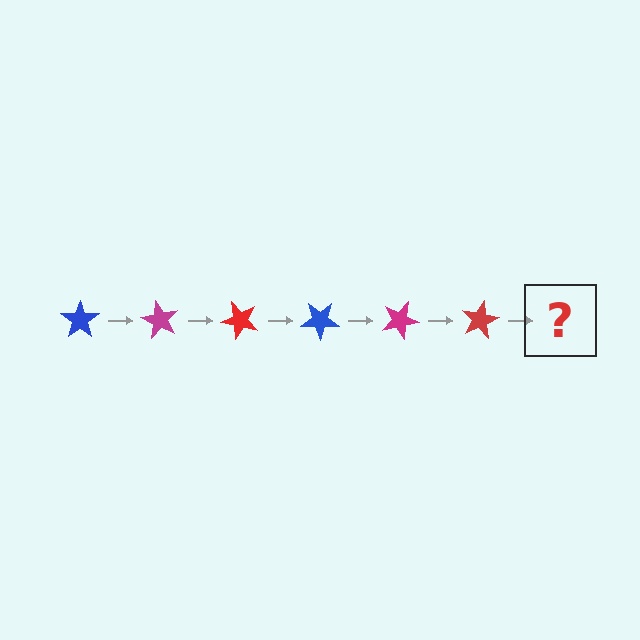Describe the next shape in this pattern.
It should be a blue star, rotated 360 degrees from the start.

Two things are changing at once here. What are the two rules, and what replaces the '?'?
The two rules are that it rotates 60 degrees each step and the color cycles through blue, magenta, and red. The '?' should be a blue star, rotated 360 degrees from the start.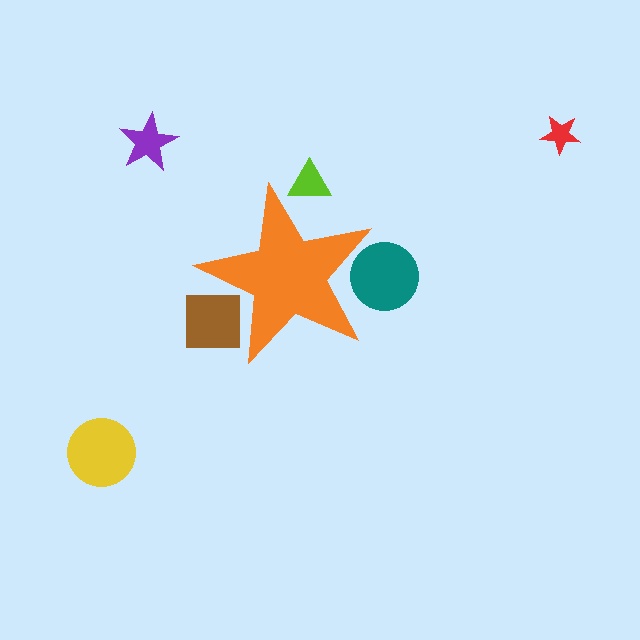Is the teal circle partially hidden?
Yes, the teal circle is partially hidden behind the orange star.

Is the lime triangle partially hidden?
Yes, the lime triangle is partially hidden behind the orange star.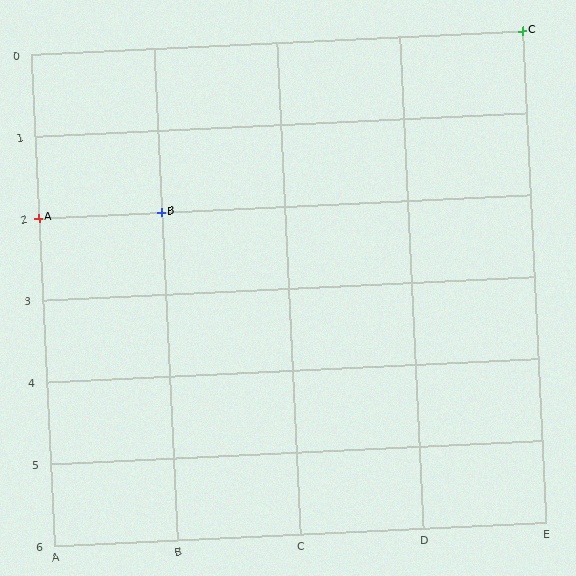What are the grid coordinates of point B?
Point B is at grid coordinates (B, 2).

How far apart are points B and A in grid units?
Points B and A are 1 column apart.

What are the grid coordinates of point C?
Point C is at grid coordinates (E, 0).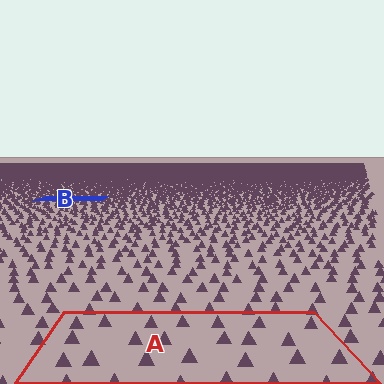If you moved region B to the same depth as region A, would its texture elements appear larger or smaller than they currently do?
They would appear larger. At a closer depth, the same texture elements are projected at a bigger on-screen size.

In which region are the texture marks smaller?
The texture marks are smaller in region B, because it is farther away.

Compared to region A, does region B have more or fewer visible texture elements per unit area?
Region B has more texture elements per unit area — they are packed more densely because it is farther away.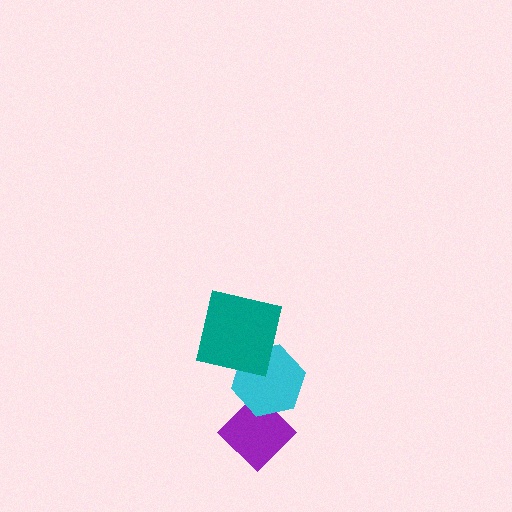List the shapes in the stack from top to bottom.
From top to bottom: the teal square, the cyan hexagon, the purple diamond.